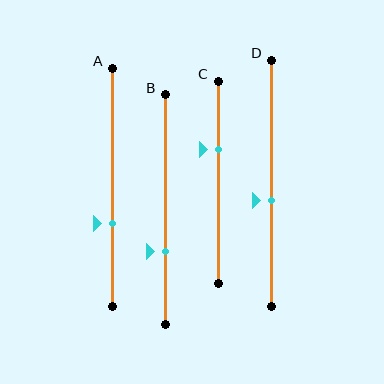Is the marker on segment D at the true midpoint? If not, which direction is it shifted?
No, the marker on segment D is shifted downward by about 7% of the segment length.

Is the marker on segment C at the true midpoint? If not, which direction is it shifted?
No, the marker on segment C is shifted upward by about 16% of the segment length.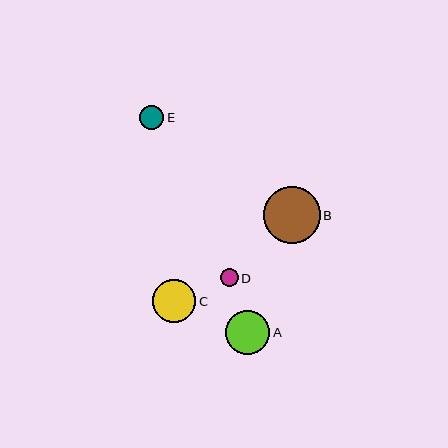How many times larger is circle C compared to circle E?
Circle C is approximately 1.7 times the size of circle E.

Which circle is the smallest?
Circle D is the smallest with a size of approximately 18 pixels.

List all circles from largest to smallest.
From largest to smallest: B, A, C, E, D.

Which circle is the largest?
Circle B is the largest with a size of approximately 56 pixels.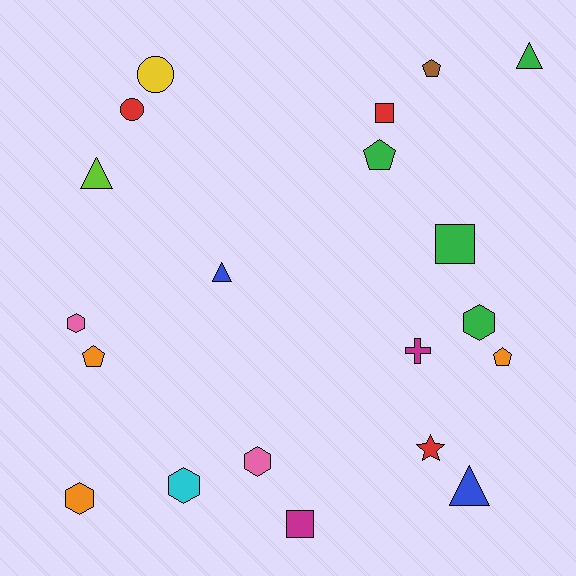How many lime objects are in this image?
There is 1 lime object.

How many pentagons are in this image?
There are 4 pentagons.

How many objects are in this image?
There are 20 objects.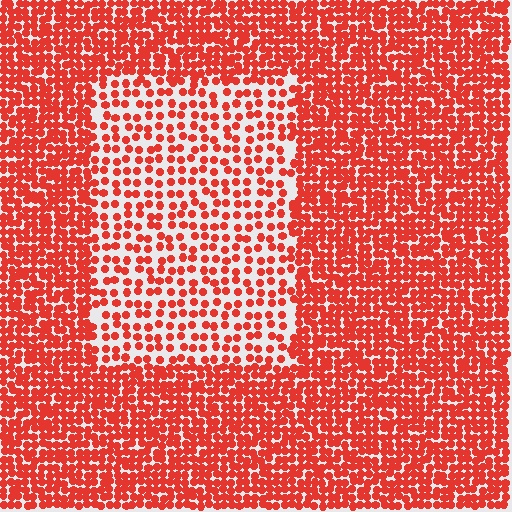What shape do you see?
I see a rectangle.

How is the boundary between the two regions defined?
The boundary is defined by a change in element density (approximately 2.1x ratio). All elements are the same color, size, and shape.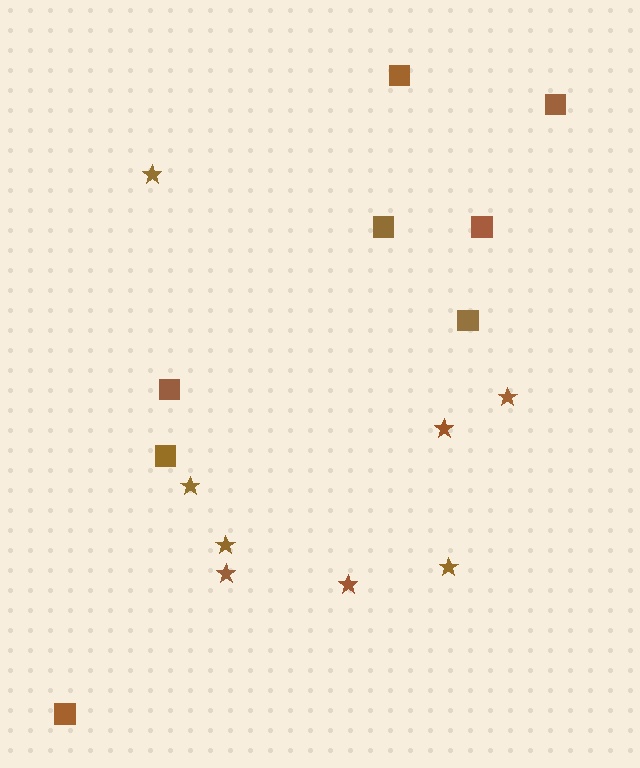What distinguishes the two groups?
There are 2 groups: one group of stars (8) and one group of squares (8).